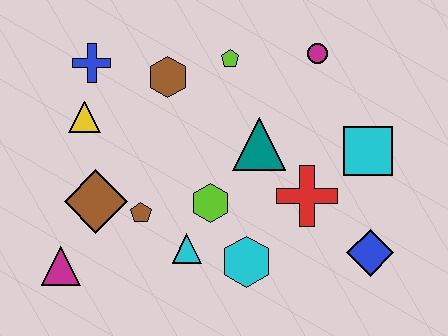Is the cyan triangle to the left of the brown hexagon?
No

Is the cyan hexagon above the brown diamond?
No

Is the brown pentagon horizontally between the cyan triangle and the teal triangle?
No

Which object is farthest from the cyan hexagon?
The blue cross is farthest from the cyan hexagon.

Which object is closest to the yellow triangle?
The blue cross is closest to the yellow triangle.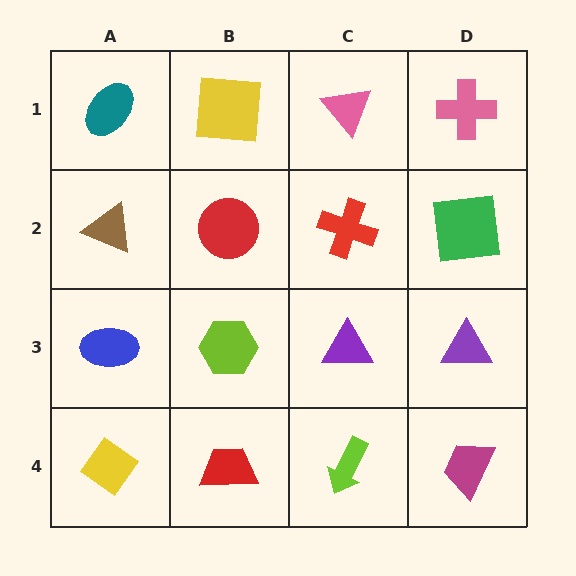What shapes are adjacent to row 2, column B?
A yellow square (row 1, column B), a lime hexagon (row 3, column B), a brown triangle (row 2, column A), a red cross (row 2, column C).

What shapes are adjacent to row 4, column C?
A purple triangle (row 3, column C), a red trapezoid (row 4, column B), a magenta trapezoid (row 4, column D).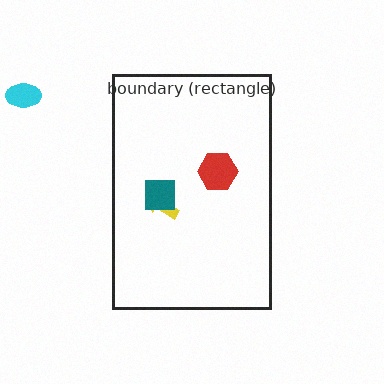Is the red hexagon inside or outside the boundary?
Inside.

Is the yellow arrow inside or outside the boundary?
Inside.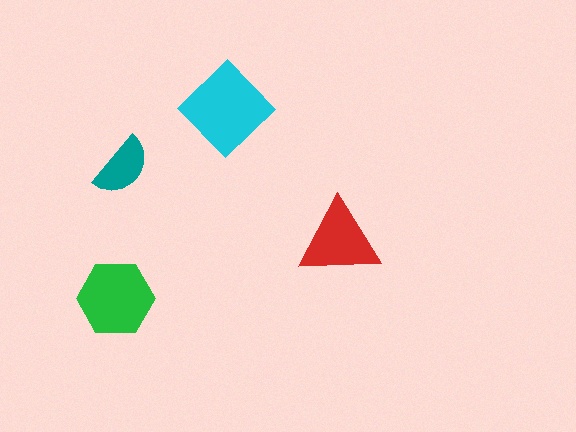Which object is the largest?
The cyan diamond.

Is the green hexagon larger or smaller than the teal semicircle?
Larger.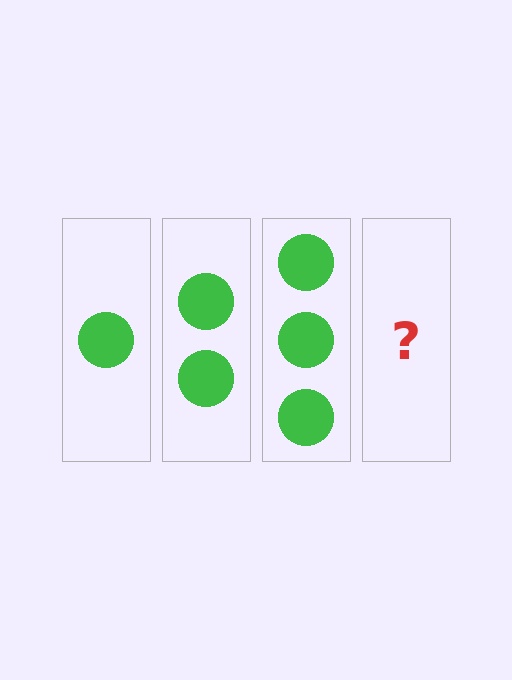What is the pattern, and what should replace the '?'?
The pattern is that each step adds one more circle. The '?' should be 4 circles.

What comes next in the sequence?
The next element should be 4 circles.